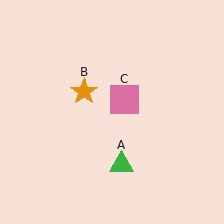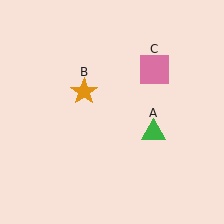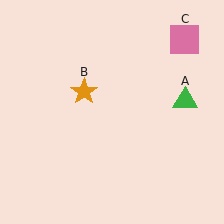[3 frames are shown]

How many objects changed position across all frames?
2 objects changed position: green triangle (object A), pink square (object C).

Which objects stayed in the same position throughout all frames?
Orange star (object B) remained stationary.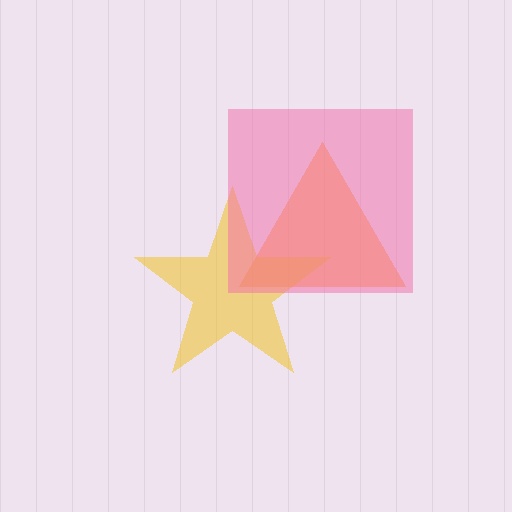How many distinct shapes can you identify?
There are 3 distinct shapes: an orange triangle, a yellow star, a pink square.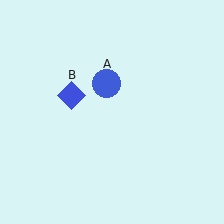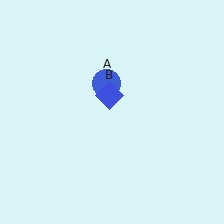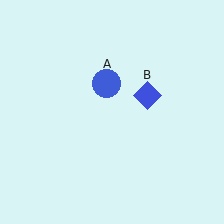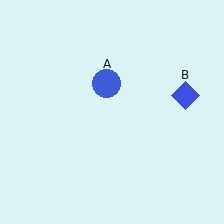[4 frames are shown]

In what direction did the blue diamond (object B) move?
The blue diamond (object B) moved right.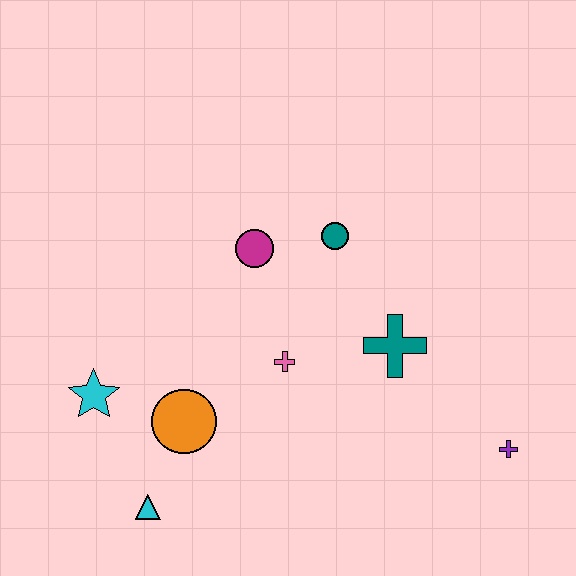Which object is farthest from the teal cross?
The cyan star is farthest from the teal cross.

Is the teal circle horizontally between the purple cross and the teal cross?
No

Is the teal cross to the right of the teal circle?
Yes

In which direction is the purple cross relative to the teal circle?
The purple cross is below the teal circle.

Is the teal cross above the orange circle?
Yes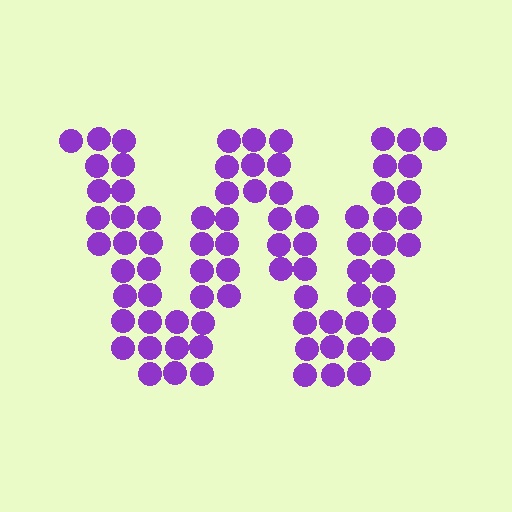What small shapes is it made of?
It is made of small circles.